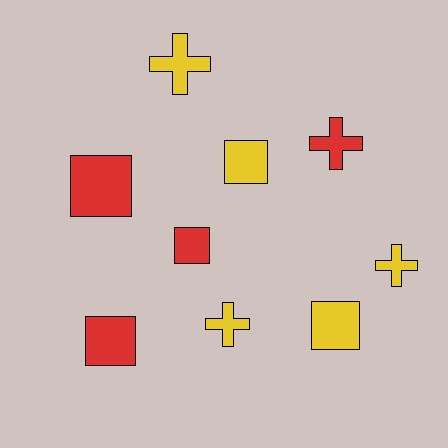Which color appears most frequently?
Yellow, with 5 objects.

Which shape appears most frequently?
Square, with 5 objects.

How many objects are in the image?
There are 9 objects.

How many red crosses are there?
There is 1 red cross.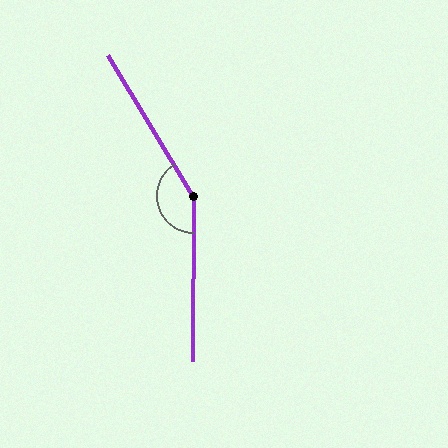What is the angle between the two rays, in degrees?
Approximately 148 degrees.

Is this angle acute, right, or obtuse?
It is obtuse.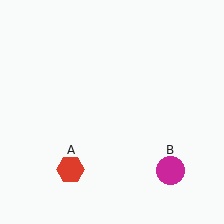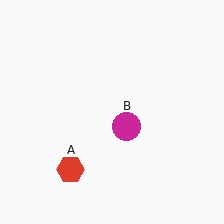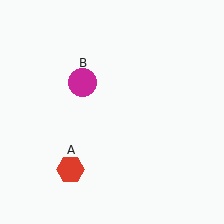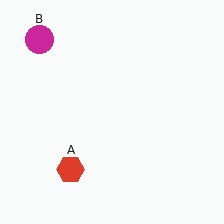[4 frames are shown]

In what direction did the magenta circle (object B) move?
The magenta circle (object B) moved up and to the left.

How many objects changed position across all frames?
1 object changed position: magenta circle (object B).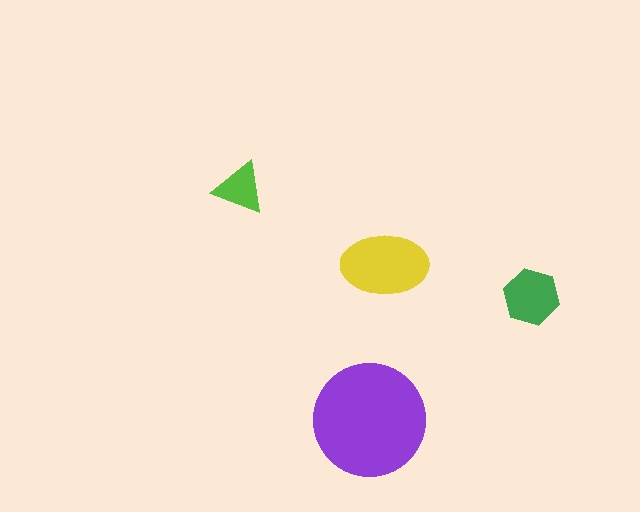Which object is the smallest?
The lime triangle.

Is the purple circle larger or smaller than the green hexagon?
Larger.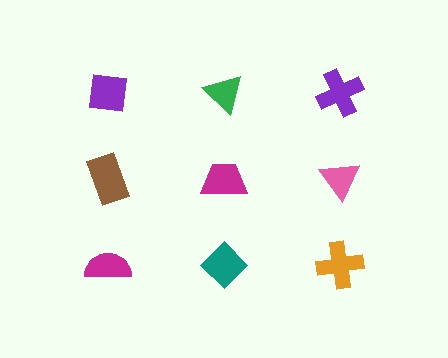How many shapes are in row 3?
3 shapes.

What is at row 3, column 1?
A magenta semicircle.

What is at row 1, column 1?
A purple square.